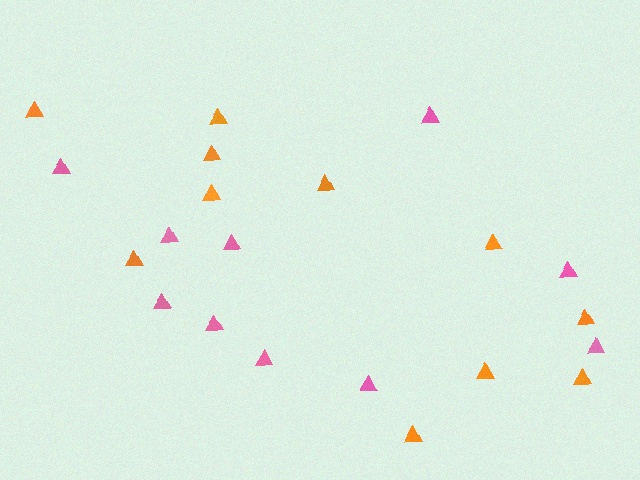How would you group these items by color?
There are 2 groups: one group of pink triangles (10) and one group of orange triangles (11).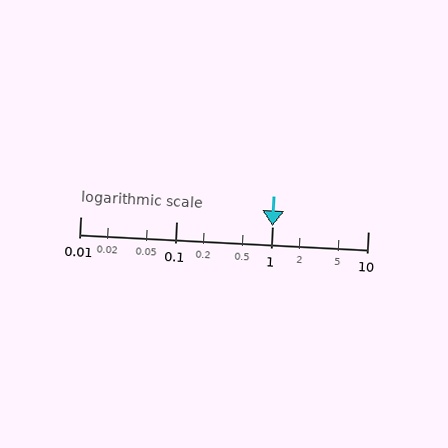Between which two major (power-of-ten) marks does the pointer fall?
The pointer is between 1 and 10.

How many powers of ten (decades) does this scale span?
The scale spans 3 decades, from 0.01 to 10.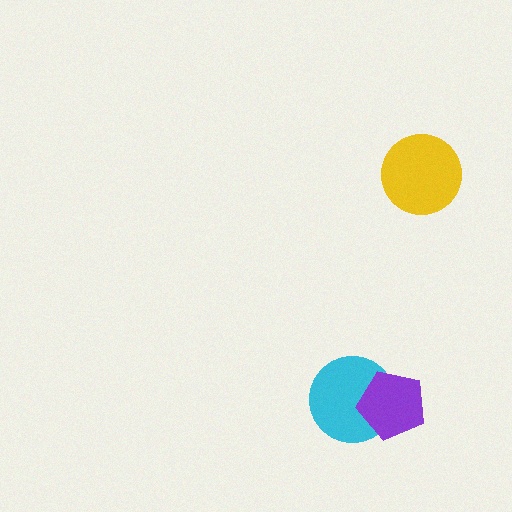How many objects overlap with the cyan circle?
1 object overlaps with the cyan circle.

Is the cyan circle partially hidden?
Yes, it is partially covered by another shape.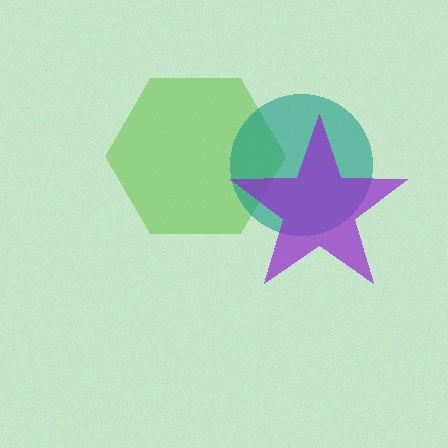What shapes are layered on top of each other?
The layered shapes are: a lime hexagon, a teal circle, a purple star.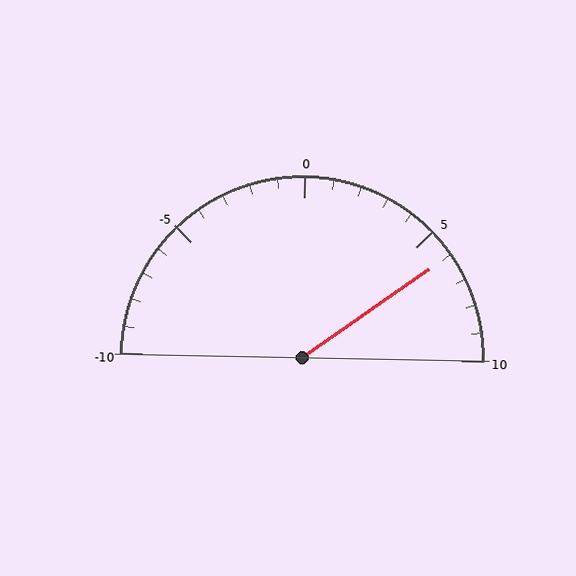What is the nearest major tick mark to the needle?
The nearest major tick mark is 5.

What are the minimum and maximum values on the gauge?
The gauge ranges from -10 to 10.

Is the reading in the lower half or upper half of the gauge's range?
The reading is in the upper half of the range (-10 to 10).